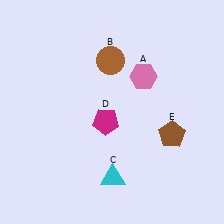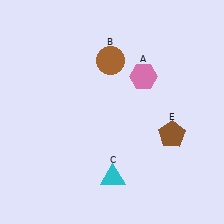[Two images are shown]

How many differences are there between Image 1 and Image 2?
There is 1 difference between the two images.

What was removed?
The magenta pentagon (D) was removed in Image 2.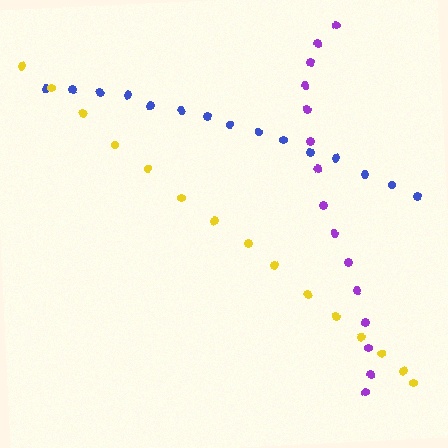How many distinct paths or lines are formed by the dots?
There are 3 distinct paths.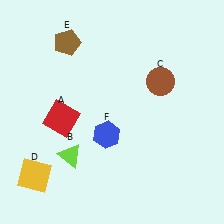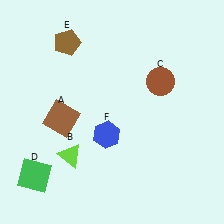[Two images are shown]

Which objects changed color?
A changed from red to brown. D changed from yellow to green.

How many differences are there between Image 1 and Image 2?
There are 2 differences between the two images.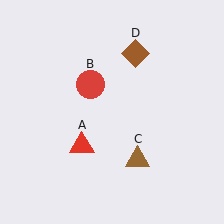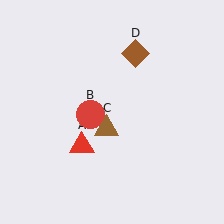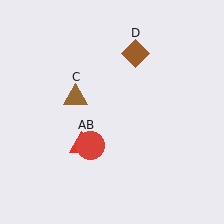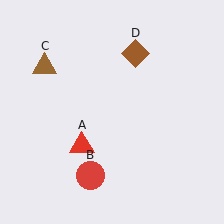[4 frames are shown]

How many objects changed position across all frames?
2 objects changed position: red circle (object B), brown triangle (object C).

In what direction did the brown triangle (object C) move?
The brown triangle (object C) moved up and to the left.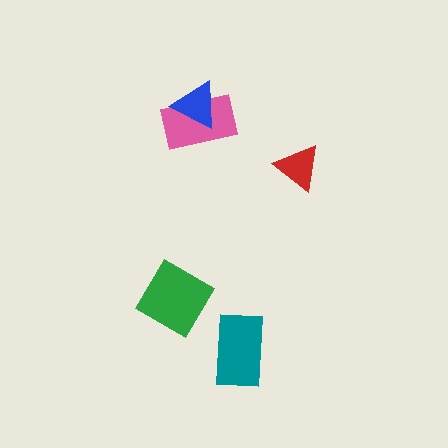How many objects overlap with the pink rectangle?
1 object overlaps with the pink rectangle.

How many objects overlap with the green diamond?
0 objects overlap with the green diamond.